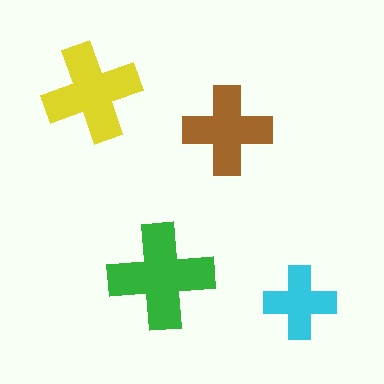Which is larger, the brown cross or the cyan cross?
The brown one.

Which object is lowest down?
The cyan cross is bottommost.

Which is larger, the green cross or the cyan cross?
The green one.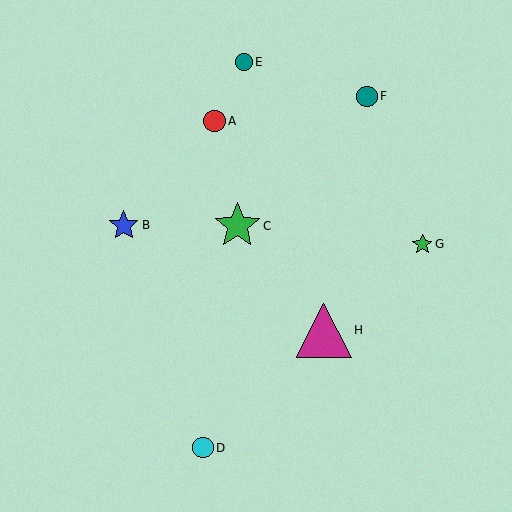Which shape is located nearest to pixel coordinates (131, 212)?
The blue star (labeled B) at (124, 225) is nearest to that location.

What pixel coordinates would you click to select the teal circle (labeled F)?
Click at (367, 96) to select the teal circle F.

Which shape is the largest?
The magenta triangle (labeled H) is the largest.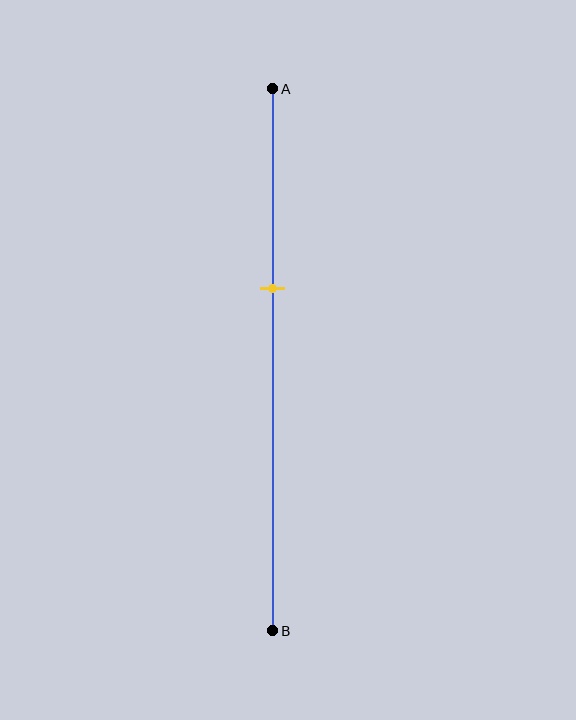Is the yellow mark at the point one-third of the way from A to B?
No, the mark is at about 35% from A, not at the 33% one-third point.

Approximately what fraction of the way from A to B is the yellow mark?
The yellow mark is approximately 35% of the way from A to B.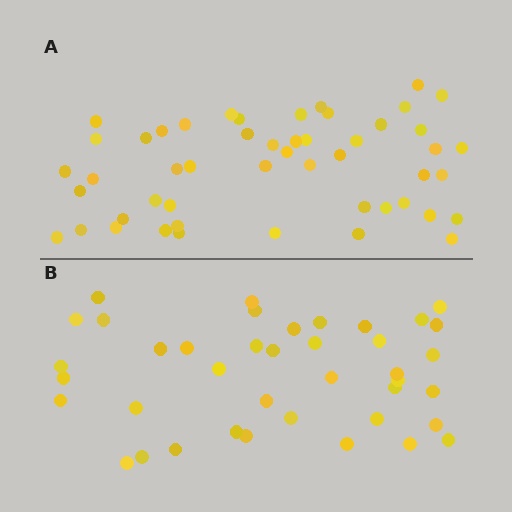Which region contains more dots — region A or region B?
Region A (the top region) has more dots.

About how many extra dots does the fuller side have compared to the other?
Region A has roughly 10 or so more dots than region B.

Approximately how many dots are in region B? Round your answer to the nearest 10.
About 40 dots.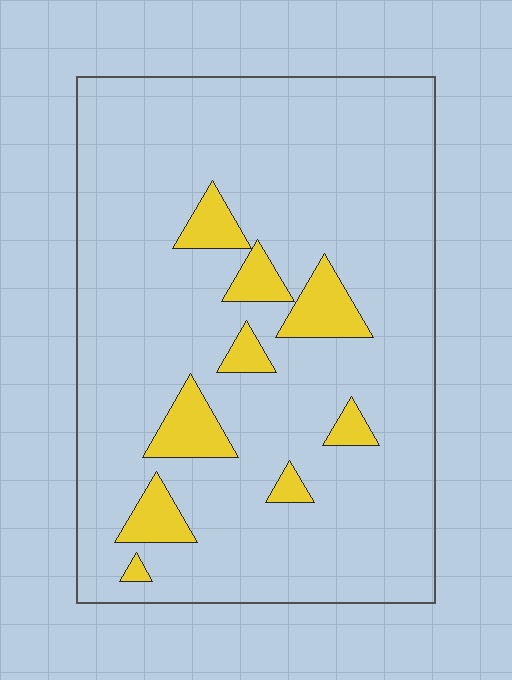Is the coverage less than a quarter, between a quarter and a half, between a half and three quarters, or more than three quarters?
Less than a quarter.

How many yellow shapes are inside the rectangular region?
9.